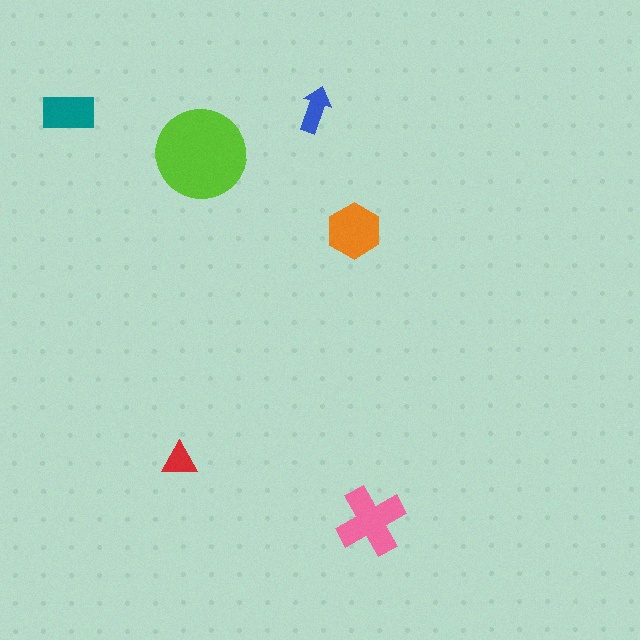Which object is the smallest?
The red triangle.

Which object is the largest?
The lime circle.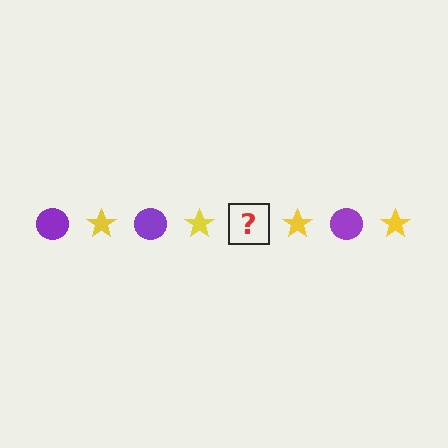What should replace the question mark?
The question mark should be replaced with a purple circle.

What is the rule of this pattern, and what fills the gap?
The rule is that the pattern alternates between purple circle and yellow star. The gap should be filled with a purple circle.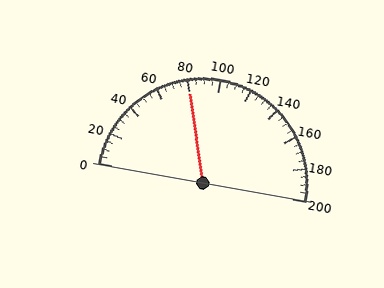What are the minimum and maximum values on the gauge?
The gauge ranges from 0 to 200.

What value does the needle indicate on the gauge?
The needle indicates approximately 80.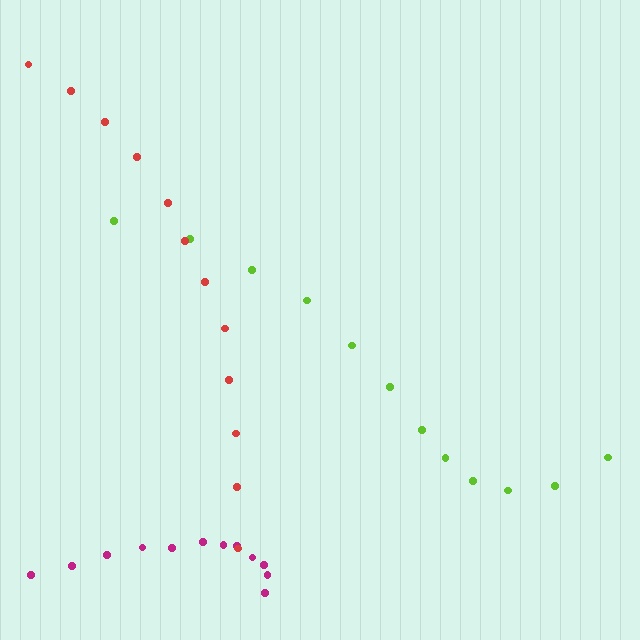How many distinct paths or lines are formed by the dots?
There are 3 distinct paths.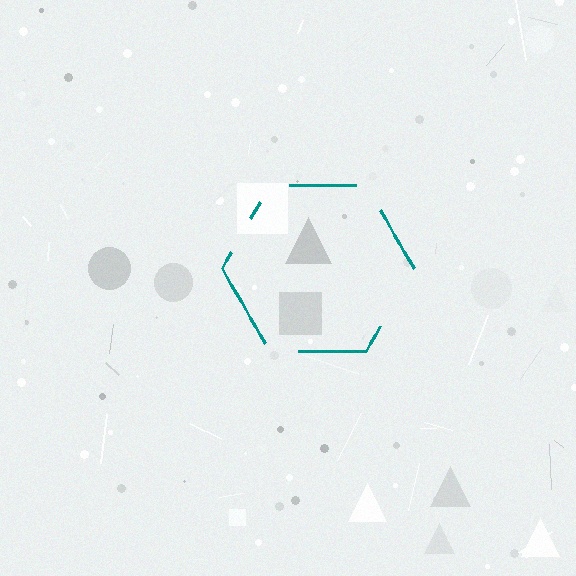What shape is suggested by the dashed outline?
The dashed outline suggests a hexagon.